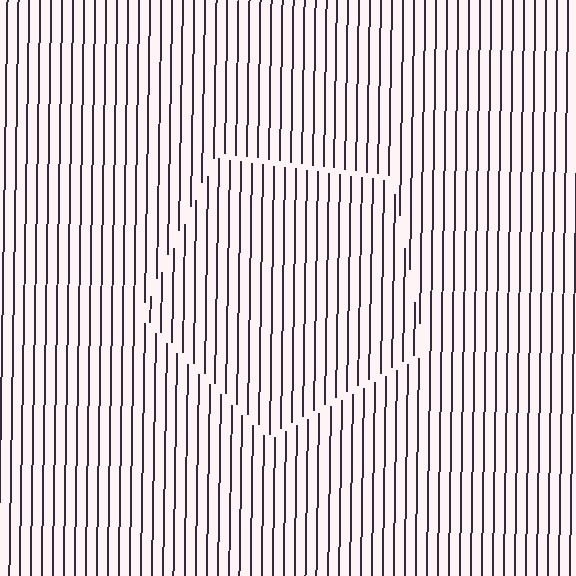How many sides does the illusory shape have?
5 sides — the line-ends trace a pentagon.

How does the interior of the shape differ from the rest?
The interior of the shape contains the same grating, shifted by half a period — the contour is defined by the phase discontinuity where line-ends from the inner and outer gratings abut.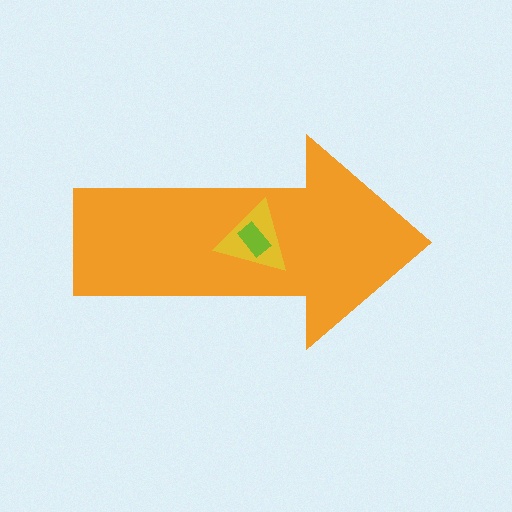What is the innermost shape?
The lime rectangle.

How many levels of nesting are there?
3.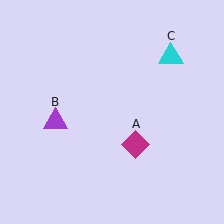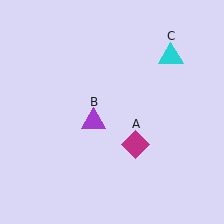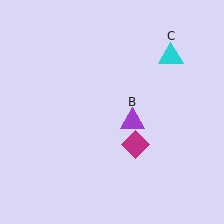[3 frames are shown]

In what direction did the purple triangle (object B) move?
The purple triangle (object B) moved right.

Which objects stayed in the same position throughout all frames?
Magenta diamond (object A) and cyan triangle (object C) remained stationary.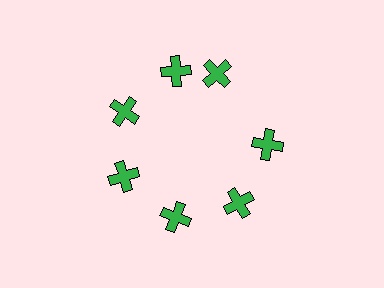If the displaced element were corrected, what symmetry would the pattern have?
It would have 7-fold rotational symmetry — the pattern would map onto itself every 51 degrees.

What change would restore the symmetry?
The symmetry would be restored by rotating it back into even spacing with its neighbors so that all 7 crosses sit at equal angles and equal distance from the center.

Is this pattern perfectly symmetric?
No. The 7 green crosses are arranged in a ring, but one element near the 1 o'clock position is rotated out of alignment along the ring, breaking the 7-fold rotational symmetry.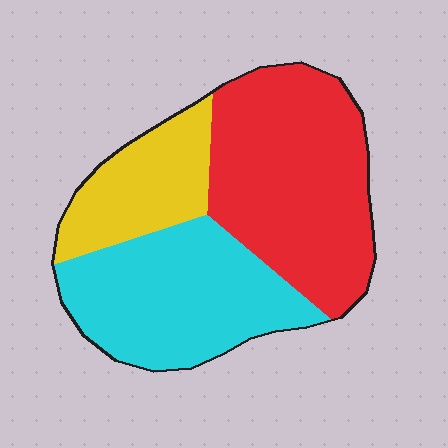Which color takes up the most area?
Red, at roughly 45%.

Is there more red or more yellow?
Red.